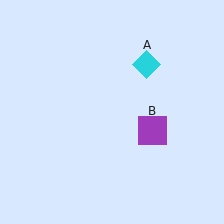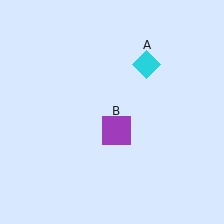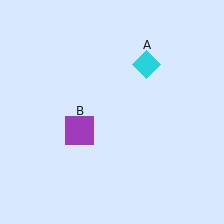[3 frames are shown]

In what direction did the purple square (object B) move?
The purple square (object B) moved left.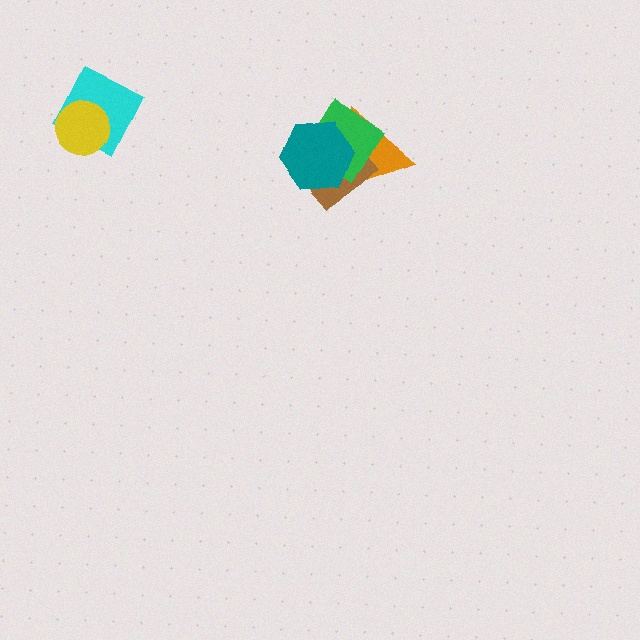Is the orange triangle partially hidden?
Yes, it is partially covered by another shape.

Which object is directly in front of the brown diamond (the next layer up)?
The green diamond is directly in front of the brown diamond.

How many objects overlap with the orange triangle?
3 objects overlap with the orange triangle.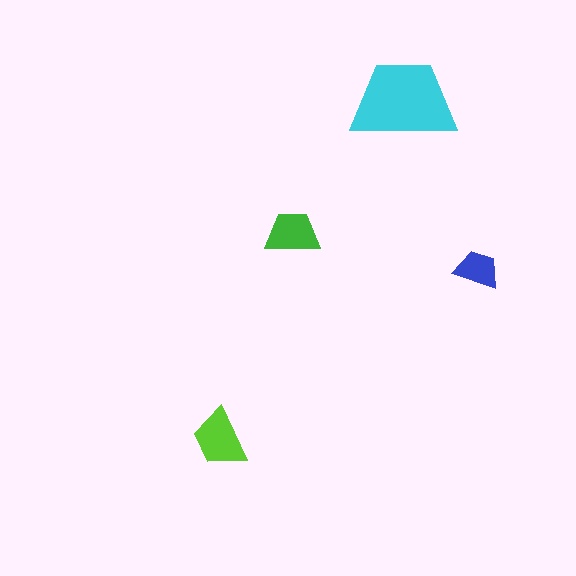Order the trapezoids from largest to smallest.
the cyan one, the lime one, the green one, the blue one.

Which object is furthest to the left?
The lime trapezoid is leftmost.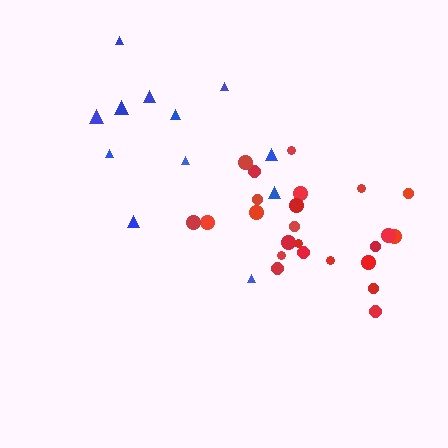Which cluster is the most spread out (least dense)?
Blue.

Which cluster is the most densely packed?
Red.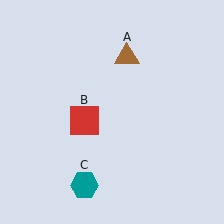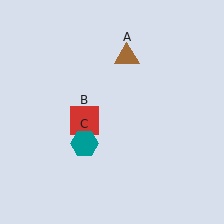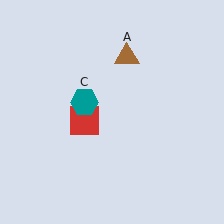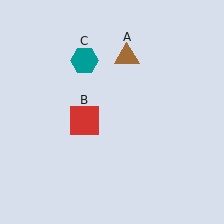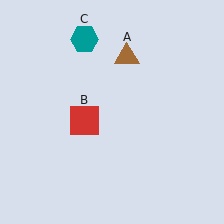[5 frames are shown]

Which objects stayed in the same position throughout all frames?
Brown triangle (object A) and red square (object B) remained stationary.